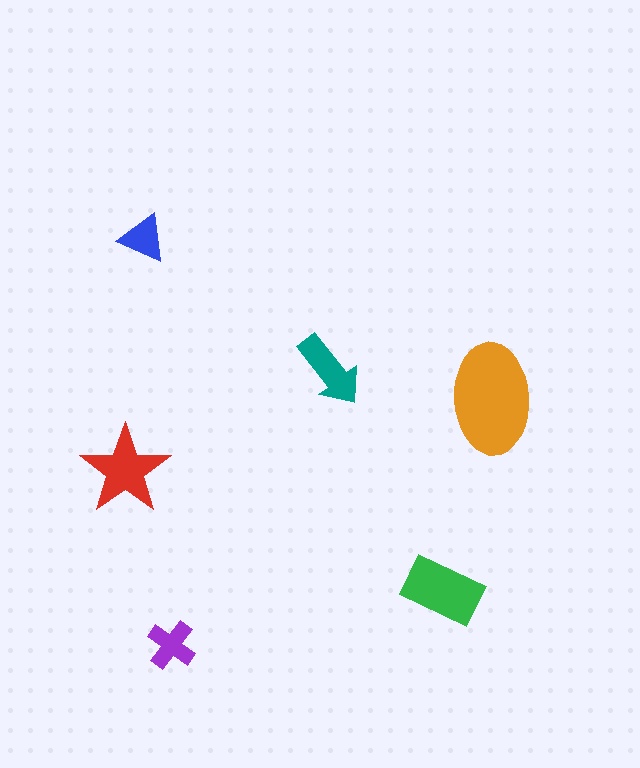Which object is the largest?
The orange ellipse.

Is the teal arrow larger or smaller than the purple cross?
Larger.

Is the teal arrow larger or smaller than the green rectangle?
Smaller.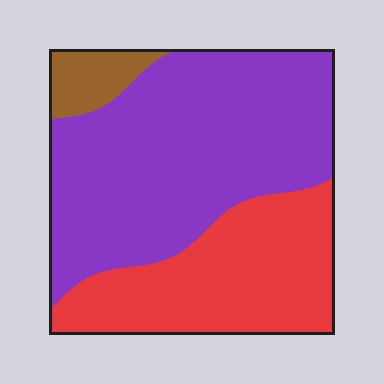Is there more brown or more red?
Red.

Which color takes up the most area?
Purple, at roughly 60%.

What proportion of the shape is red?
Red takes up about one third (1/3) of the shape.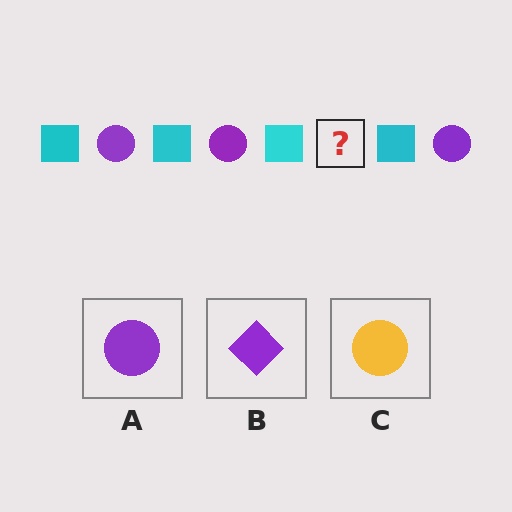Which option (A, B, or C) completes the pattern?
A.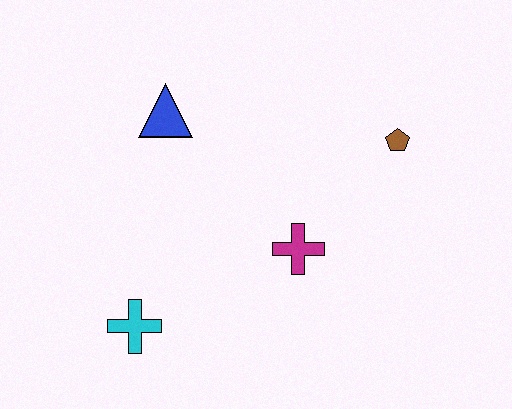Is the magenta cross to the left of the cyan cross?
No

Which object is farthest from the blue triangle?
The brown pentagon is farthest from the blue triangle.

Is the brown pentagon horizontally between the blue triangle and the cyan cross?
No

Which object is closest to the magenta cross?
The brown pentagon is closest to the magenta cross.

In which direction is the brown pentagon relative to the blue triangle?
The brown pentagon is to the right of the blue triangle.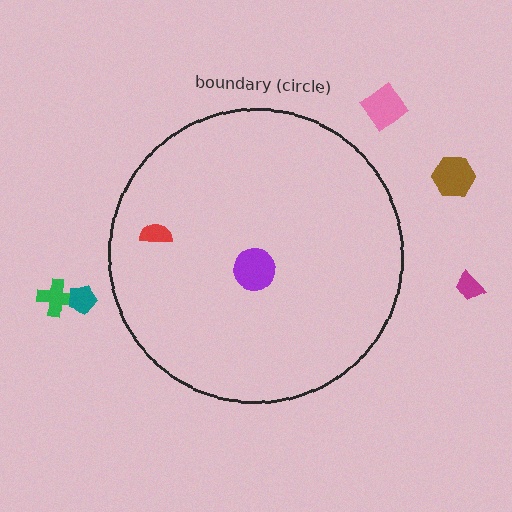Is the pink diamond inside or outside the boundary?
Outside.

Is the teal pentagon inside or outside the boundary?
Outside.